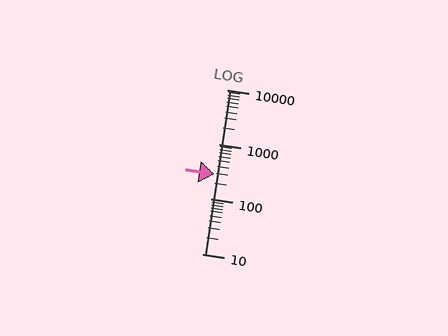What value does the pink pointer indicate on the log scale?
The pointer indicates approximately 280.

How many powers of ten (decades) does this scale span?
The scale spans 3 decades, from 10 to 10000.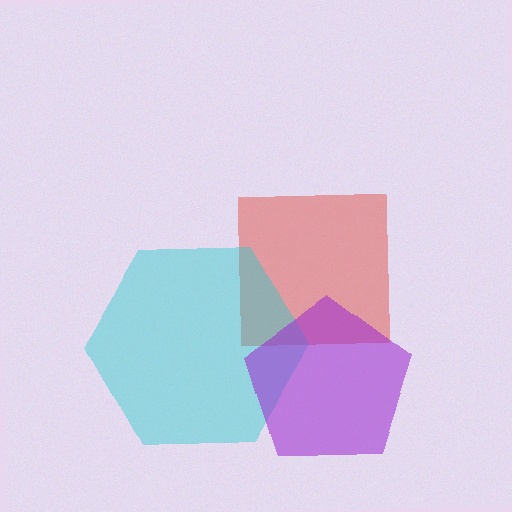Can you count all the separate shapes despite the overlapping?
Yes, there are 3 separate shapes.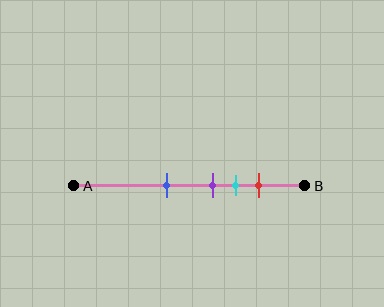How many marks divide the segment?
There are 4 marks dividing the segment.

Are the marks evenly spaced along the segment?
No, the marks are not evenly spaced.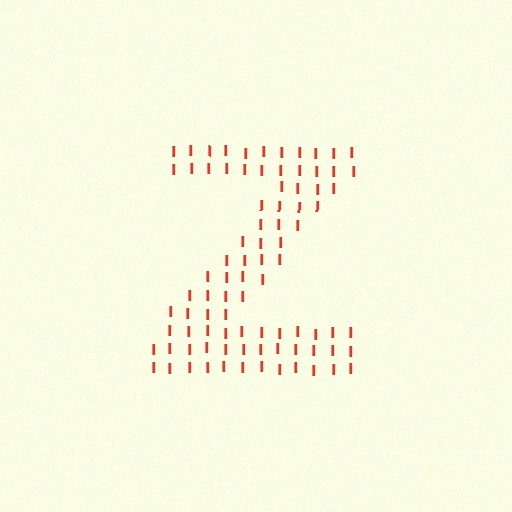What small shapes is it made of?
It is made of small letter I's.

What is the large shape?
The large shape is the letter Z.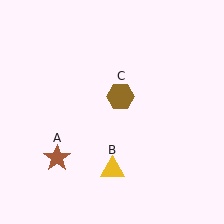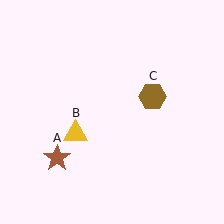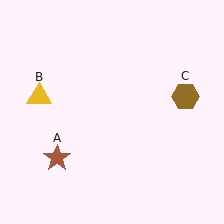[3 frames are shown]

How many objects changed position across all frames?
2 objects changed position: yellow triangle (object B), brown hexagon (object C).